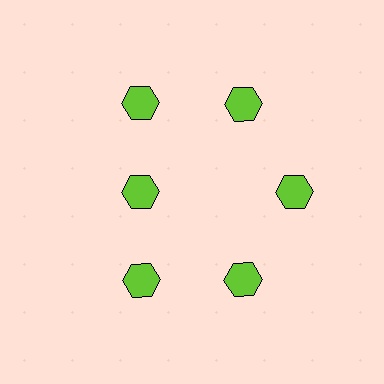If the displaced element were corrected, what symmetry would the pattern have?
It would have 6-fold rotational symmetry — the pattern would map onto itself every 60 degrees.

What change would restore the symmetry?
The symmetry would be restored by moving it outward, back onto the ring so that all 6 hexagons sit at equal angles and equal distance from the center.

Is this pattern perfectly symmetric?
No. The 6 lime hexagons are arranged in a ring, but one element near the 9 o'clock position is pulled inward toward the center, breaking the 6-fold rotational symmetry.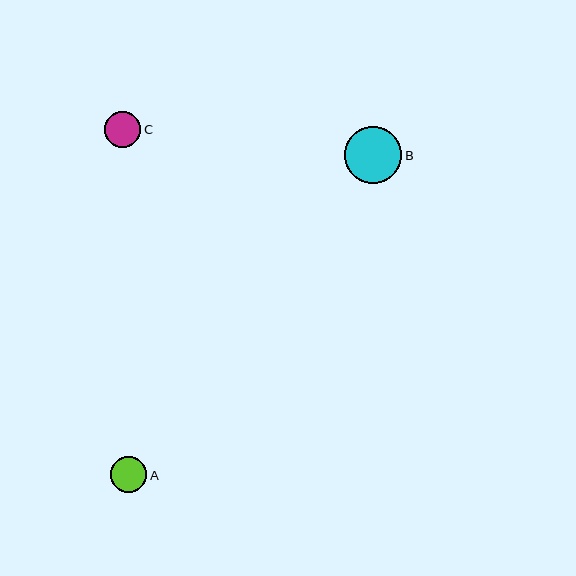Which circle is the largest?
Circle B is the largest with a size of approximately 57 pixels.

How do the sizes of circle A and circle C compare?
Circle A and circle C are approximately the same size.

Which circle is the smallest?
Circle C is the smallest with a size of approximately 36 pixels.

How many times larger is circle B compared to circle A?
Circle B is approximately 1.6 times the size of circle A.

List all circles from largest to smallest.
From largest to smallest: B, A, C.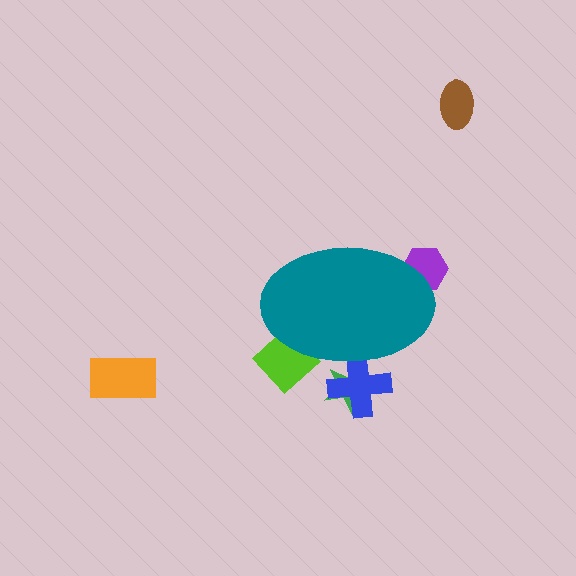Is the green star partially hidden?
Yes, the green star is partially hidden behind the teal ellipse.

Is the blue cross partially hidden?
Yes, the blue cross is partially hidden behind the teal ellipse.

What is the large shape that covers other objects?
A teal ellipse.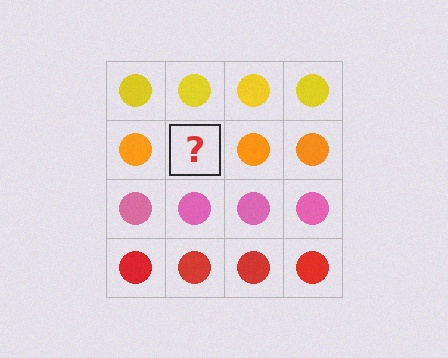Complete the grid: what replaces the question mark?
The question mark should be replaced with an orange circle.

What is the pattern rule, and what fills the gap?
The rule is that each row has a consistent color. The gap should be filled with an orange circle.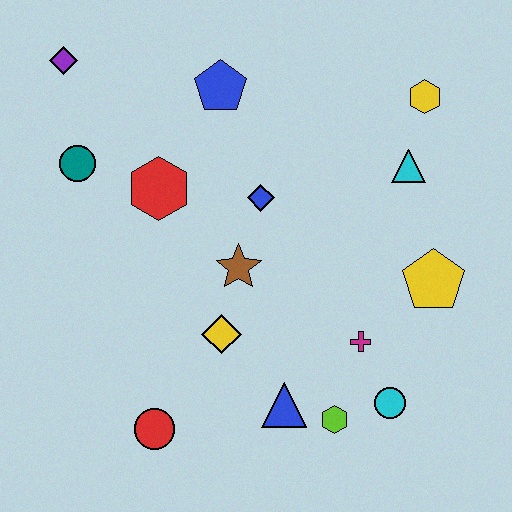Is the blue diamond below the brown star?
No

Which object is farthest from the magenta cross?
The purple diamond is farthest from the magenta cross.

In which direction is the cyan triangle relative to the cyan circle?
The cyan triangle is above the cyan circle.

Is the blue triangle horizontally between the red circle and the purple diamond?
No